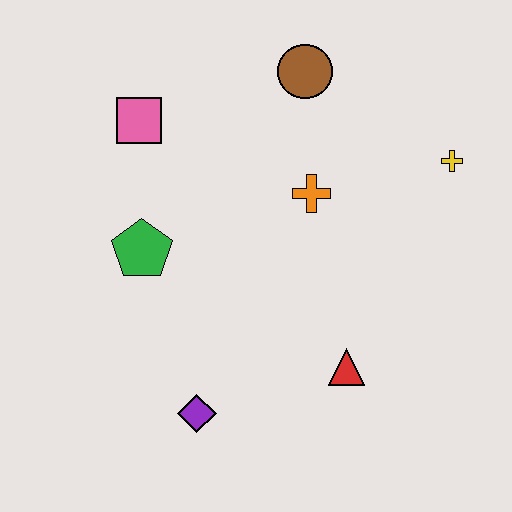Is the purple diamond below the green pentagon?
Yes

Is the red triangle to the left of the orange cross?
No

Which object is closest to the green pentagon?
The pink square is closest to the green pentagon.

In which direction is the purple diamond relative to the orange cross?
The purple diamond is below the orange cross.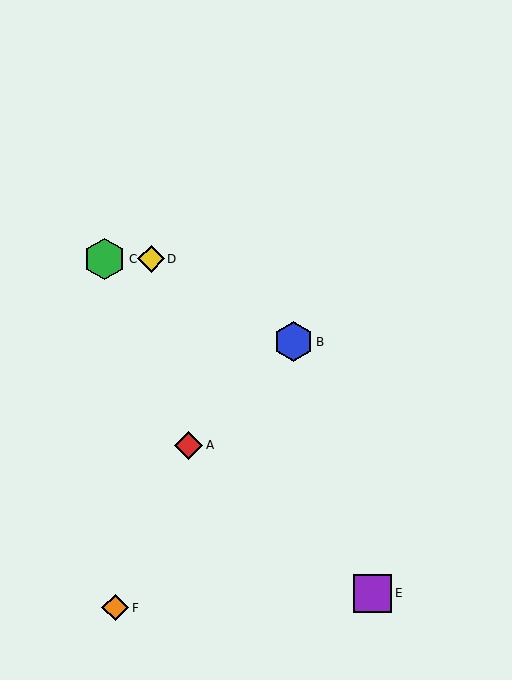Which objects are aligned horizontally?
Objects C, D are aligned horizontally.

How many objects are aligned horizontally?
2 objects (C, D) are aligned horizontally.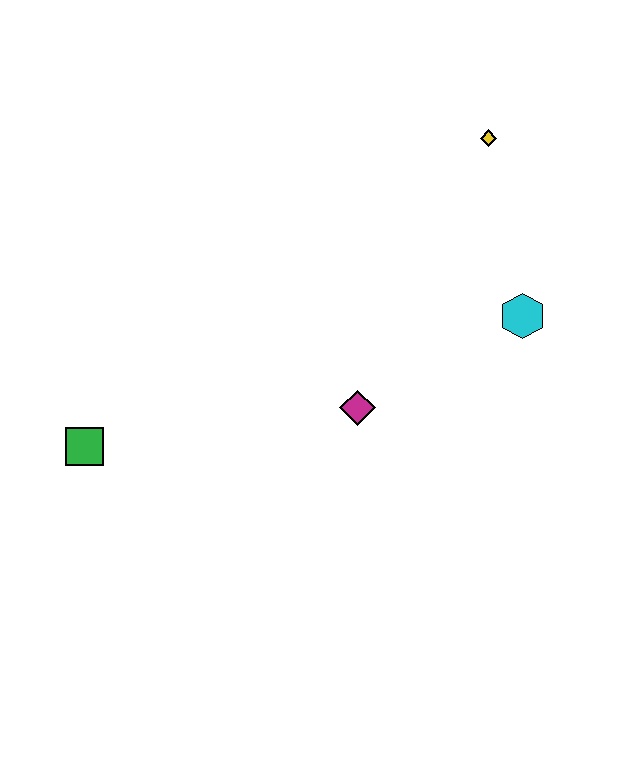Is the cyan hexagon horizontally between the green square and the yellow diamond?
No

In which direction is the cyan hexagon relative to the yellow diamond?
The cyan hexagon is below the yellow diamond.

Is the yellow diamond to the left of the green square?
No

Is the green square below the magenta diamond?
Yes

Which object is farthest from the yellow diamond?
The green square is farthest from the yellow diamond.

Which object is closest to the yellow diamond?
The cyan hexagon is closest to the yellow diamond.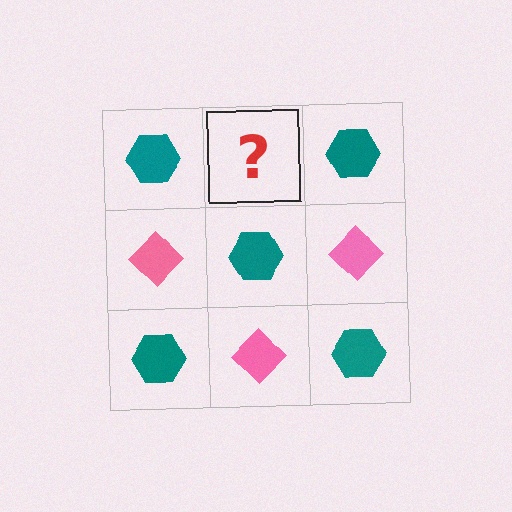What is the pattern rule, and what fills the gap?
The rule is that it alternates teal hexagon and pink diamond in a checkerboard pattern. The gap should be filled with a pink diamond.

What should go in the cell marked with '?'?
The missing cell should contain a pink diamond.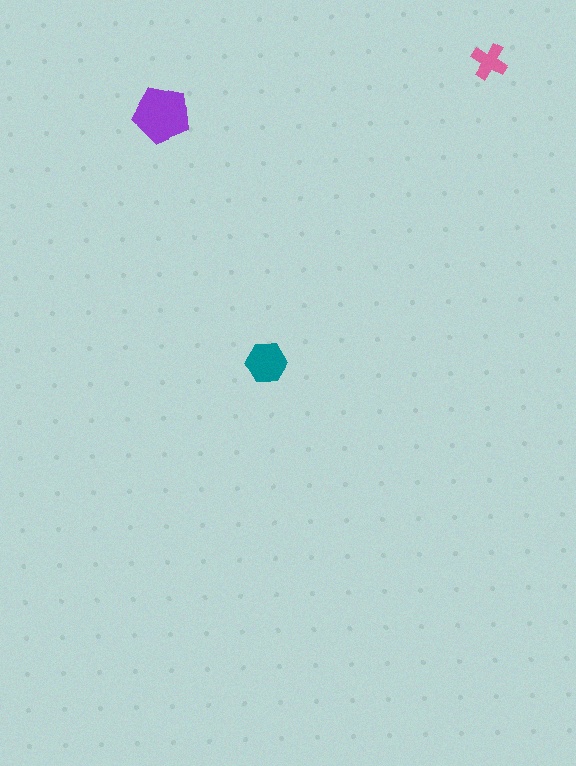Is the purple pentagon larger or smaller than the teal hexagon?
Larger.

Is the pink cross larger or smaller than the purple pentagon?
Smaller.